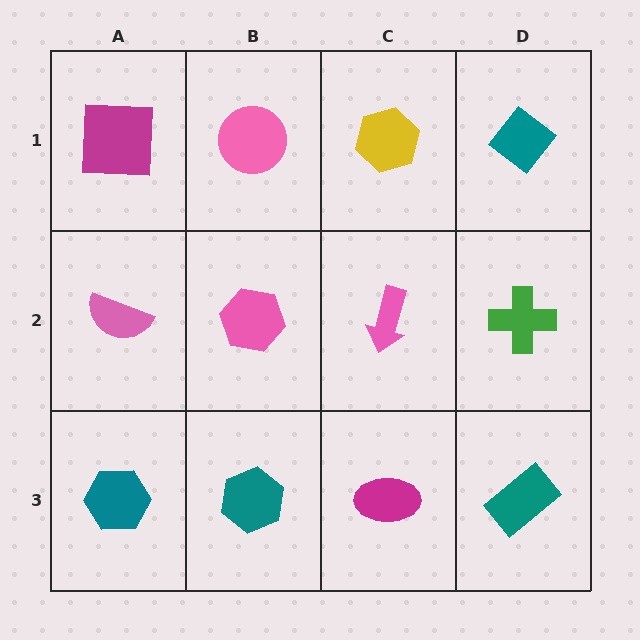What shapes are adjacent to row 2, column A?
A magenta square (row 1, column A), a teal hexagon (row 3, column A), a pink hexagon (row 2, column B).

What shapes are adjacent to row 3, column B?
A pink hexagon (row 2, column B), a teal hexagon (row 3, column A), a magenta ellipse (row 3, column C).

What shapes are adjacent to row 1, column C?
A pink arrow (row 2, column C), a pink circle (row 1, column B), a teal diamond (row 1, column D).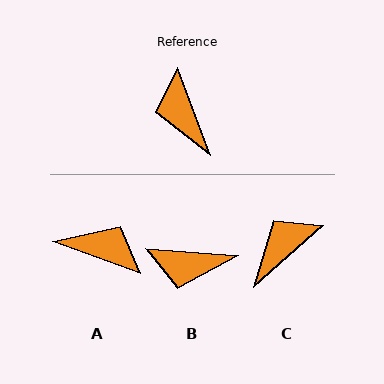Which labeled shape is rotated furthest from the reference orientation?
A, about 130 degrees away.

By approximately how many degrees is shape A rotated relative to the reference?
Approximately 130 degrees clockwise.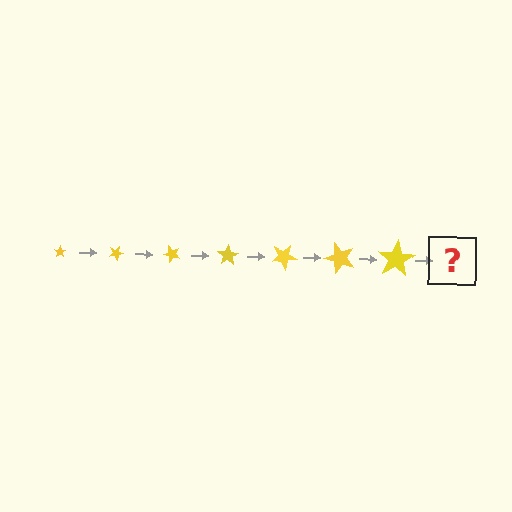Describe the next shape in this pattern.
It should be a star, larger than the previous one and rotated 175 degrees from the start.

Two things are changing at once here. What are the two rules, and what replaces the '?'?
The two rules are that the star grows larger each step and it rotates 25 degrees each step. The '?' should be a star, larger than the previous one and rotated 175 degrees from the start.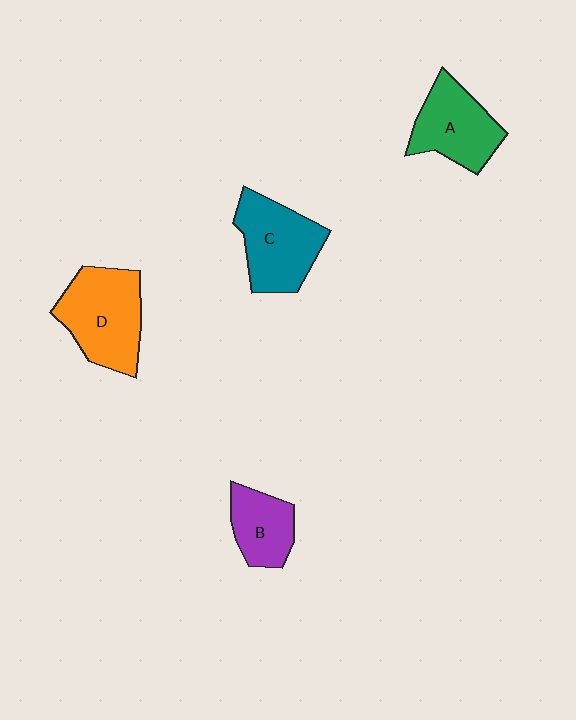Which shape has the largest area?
Shape D (orange).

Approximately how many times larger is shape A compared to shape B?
Approximately 1.3 times.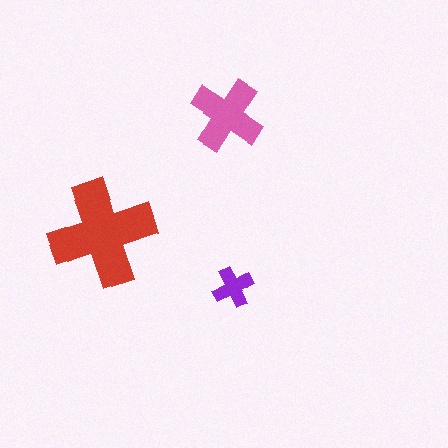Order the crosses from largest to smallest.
the red one, the pink one, the purple one.